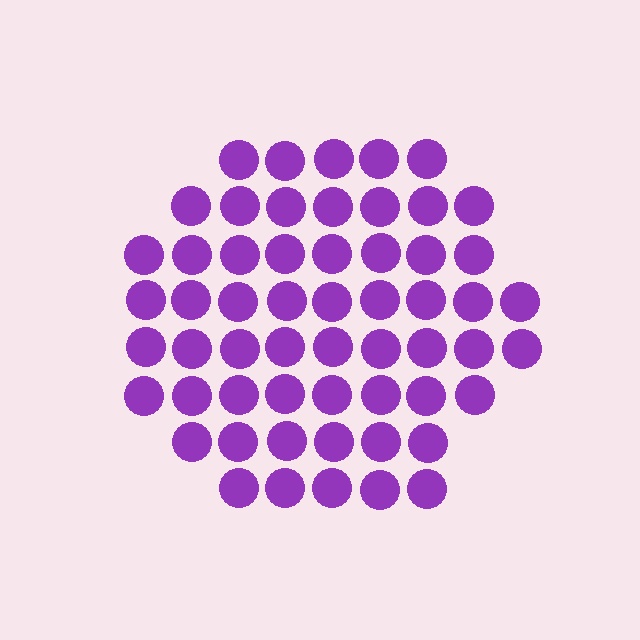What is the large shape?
The large shape is a hexagon.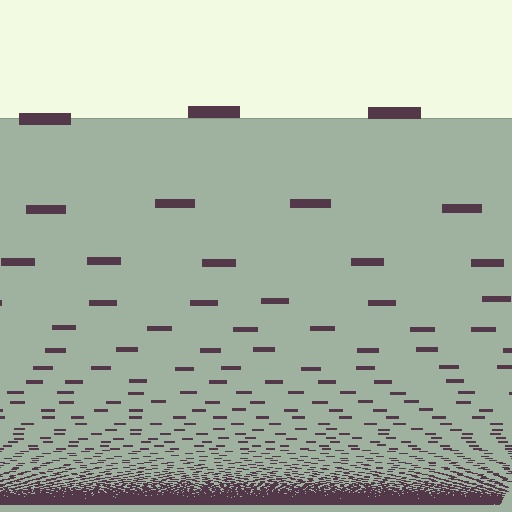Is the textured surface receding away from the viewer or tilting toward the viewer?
The surface appears to tilt toward the viewer. Texture elements get larger and sparser toward the top.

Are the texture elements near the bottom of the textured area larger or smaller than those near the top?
Smaller. The gradient is inverted — elements near the bottom are smaller and denser.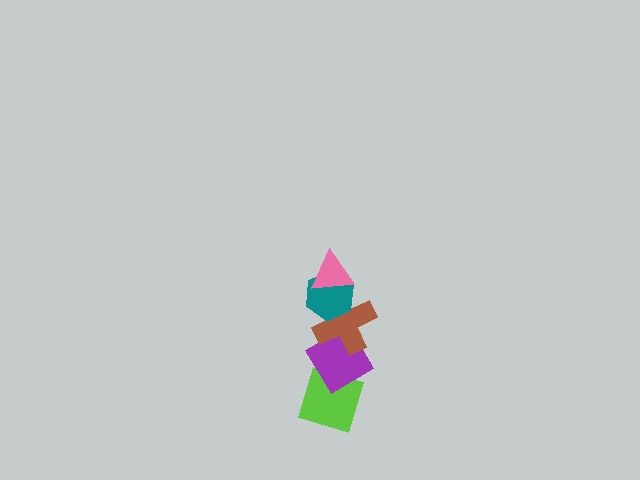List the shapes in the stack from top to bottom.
From top to bottom: the pink triangle, the teal hexagon, the brown cross, the purple diamond, the lime diamond.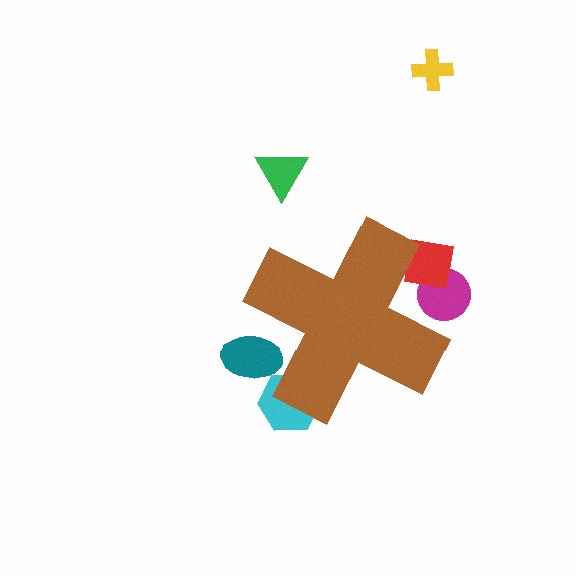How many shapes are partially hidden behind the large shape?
4 shapes are partially hidden.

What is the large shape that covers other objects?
A brown cross.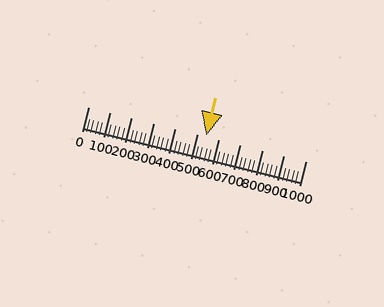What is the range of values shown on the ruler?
The ruler shows values from 0 to 1000.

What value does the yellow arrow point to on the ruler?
The yellow arrow points to approximately 541.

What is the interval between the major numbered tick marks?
The major tick marks are spaced 100 units apart.